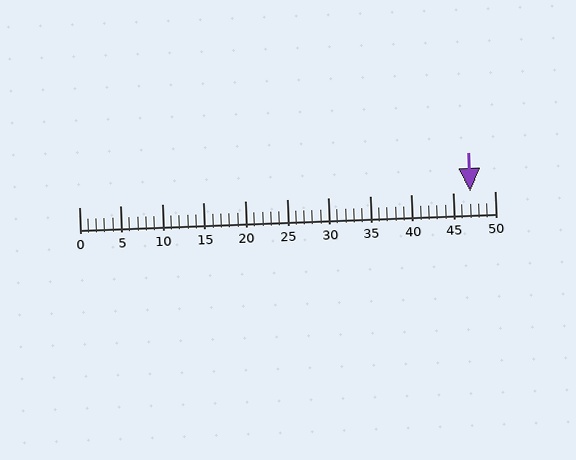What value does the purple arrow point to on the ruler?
The purple arrow points to approximately 47.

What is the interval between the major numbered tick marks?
The major tick marks are spaced 5 units apart.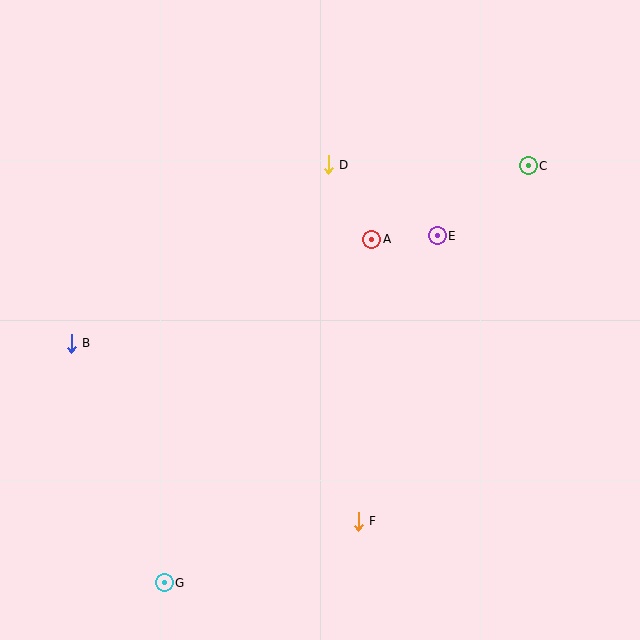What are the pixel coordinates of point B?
Point B is at (71, 343).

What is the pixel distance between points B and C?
The distance between B and C is 490 pixels.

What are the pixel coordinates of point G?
Point G is at (164, 583).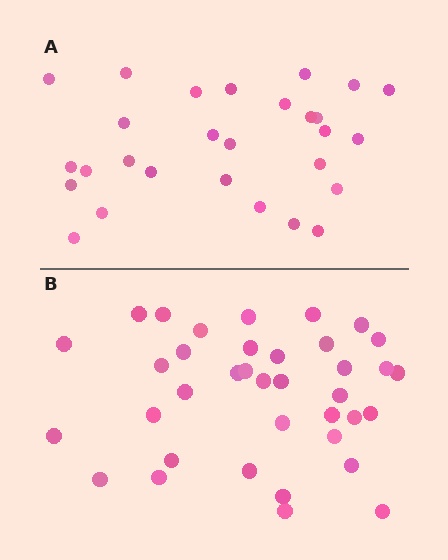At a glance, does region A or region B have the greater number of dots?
Region B (the bottom region) has more dots.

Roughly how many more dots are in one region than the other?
Region B has roughly 8 or so more dots than region A.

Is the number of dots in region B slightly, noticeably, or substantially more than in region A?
Region B has noticeably more, but not dramatically so. The ratio is roughly 1.3 to 1.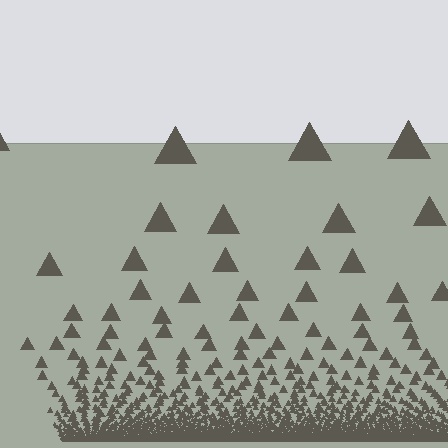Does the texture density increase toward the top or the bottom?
Density increases toward the bottom.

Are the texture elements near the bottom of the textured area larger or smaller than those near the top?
Smaller. The gradient is inverted — elements near the bottom are smaller and denser.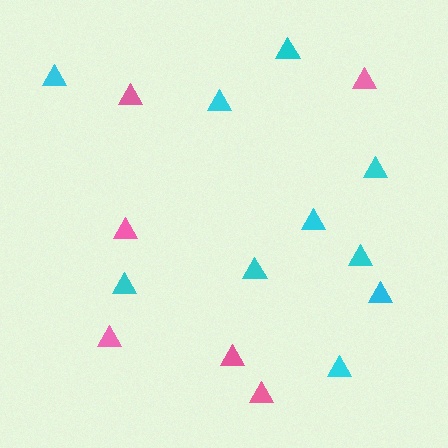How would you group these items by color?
There are 2 groups: one group of pink triangles (6) and one group of cyan triangles (10).